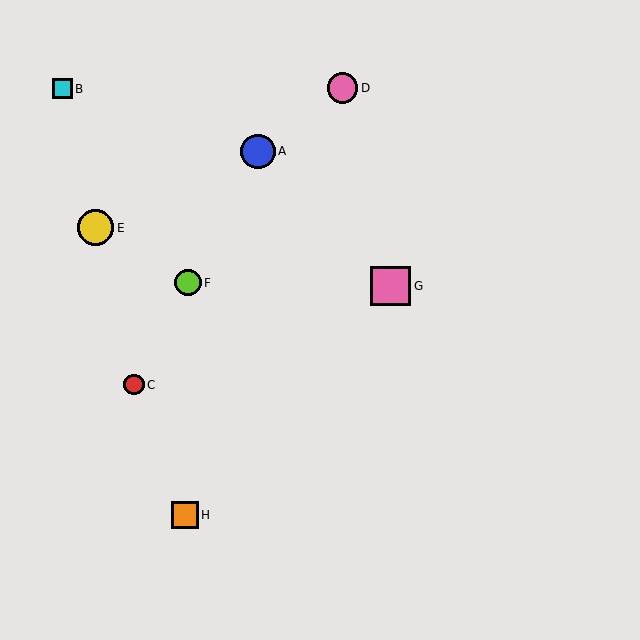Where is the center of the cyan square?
The center of the cyan square is at (62, 89).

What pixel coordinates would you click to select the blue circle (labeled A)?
Click at (258, 151) to select the blue circle A.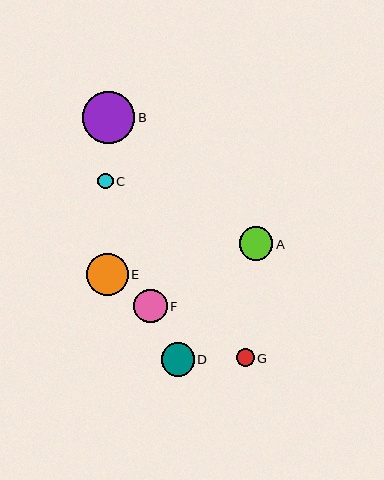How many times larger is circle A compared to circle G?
Circle A is approximately 1.9 times the size of circle G.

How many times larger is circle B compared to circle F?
Circle B is approximately 1.6 times the size of circle F.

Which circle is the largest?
Circle B is the largest with a size of approximately 52 pixels.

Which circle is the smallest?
Circle C is the smallest with a size of approximately 16 pixels.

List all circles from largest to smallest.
From largest to smallest: B, E, A, D, F, G, C.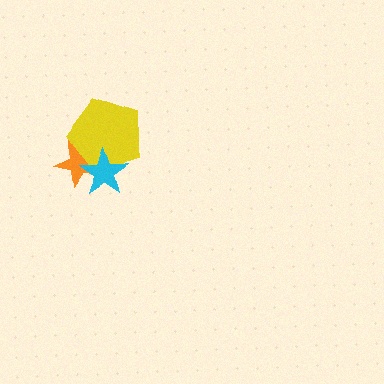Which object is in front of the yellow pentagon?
The cyan star is in front of the yellow pentagon.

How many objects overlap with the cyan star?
2 objects overlap with the cyan star.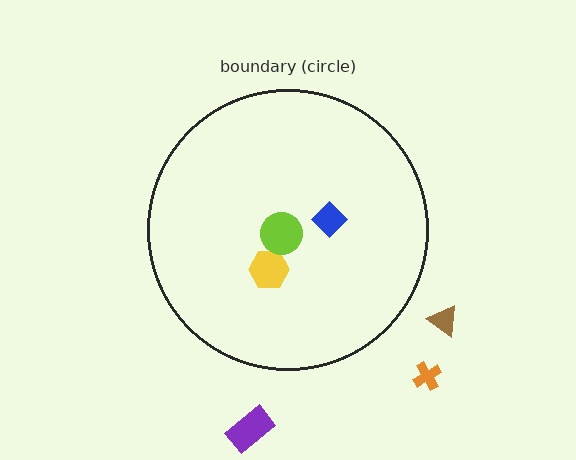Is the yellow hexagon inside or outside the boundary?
Inside.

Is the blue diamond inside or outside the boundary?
Inside.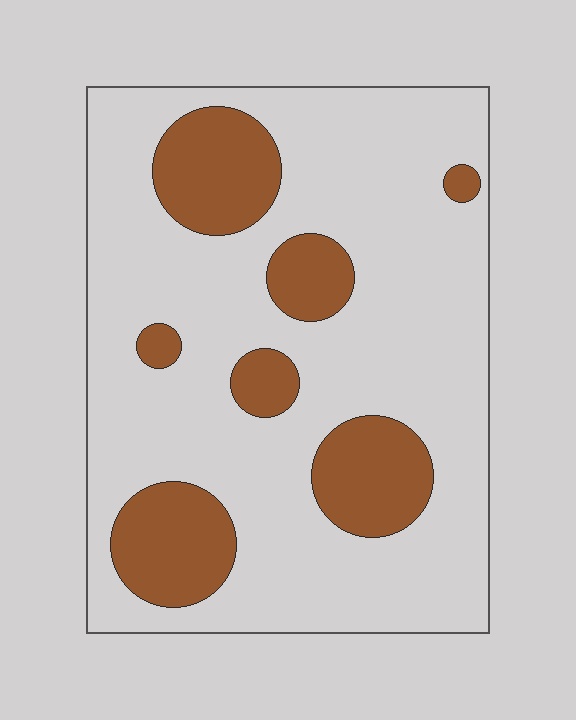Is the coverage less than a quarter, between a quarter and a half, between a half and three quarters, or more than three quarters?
Less than a quarter.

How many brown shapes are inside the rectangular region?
7.